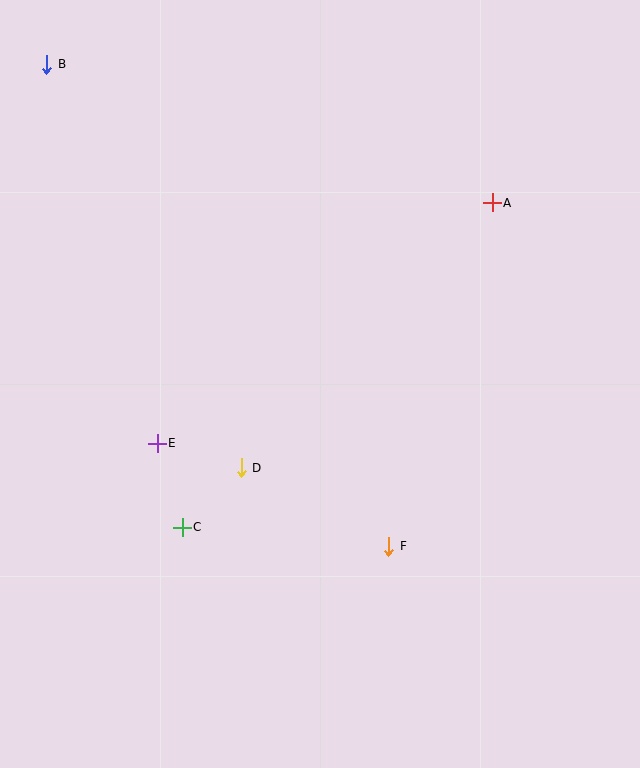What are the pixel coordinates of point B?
Point B is at (47, 64).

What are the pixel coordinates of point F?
Point F is at (389, 546).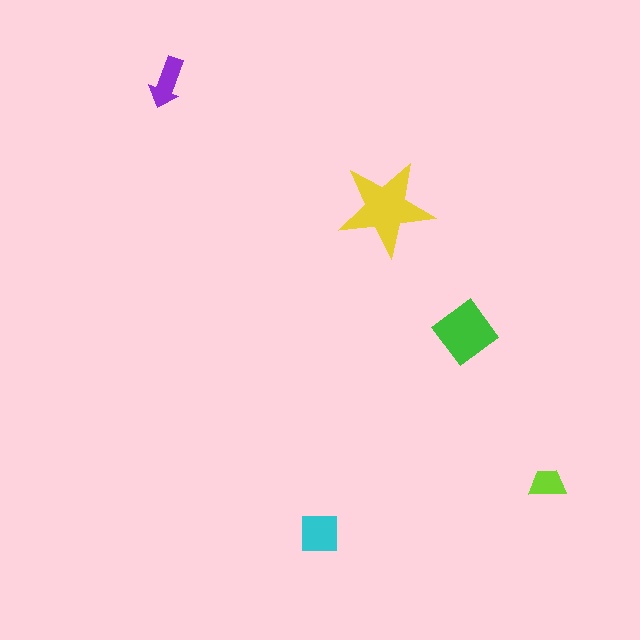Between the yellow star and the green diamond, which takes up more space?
The yellow star.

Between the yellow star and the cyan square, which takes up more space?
The yellow star.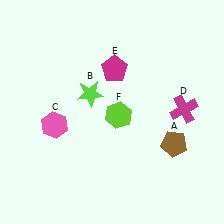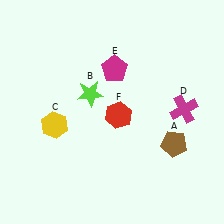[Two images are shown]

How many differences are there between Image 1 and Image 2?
There are 2 differences between the two images.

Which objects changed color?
C changed from pink to yellow. F changed from lime to red.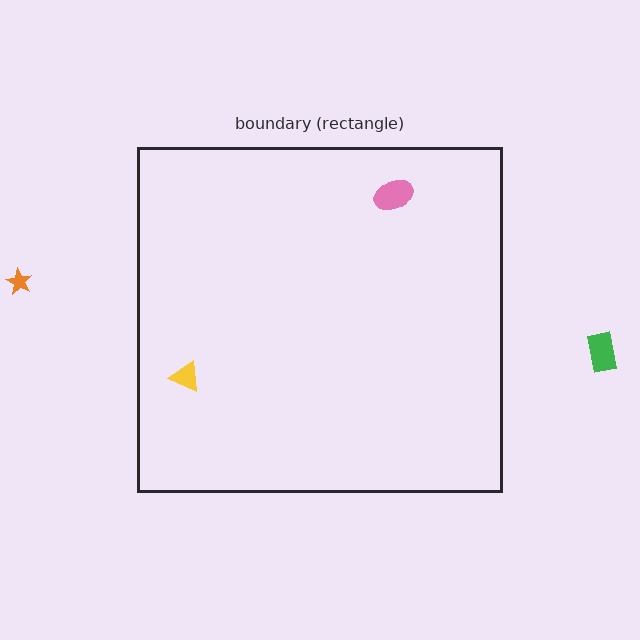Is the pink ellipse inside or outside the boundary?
Inside.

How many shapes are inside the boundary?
2 inside, 2 outside.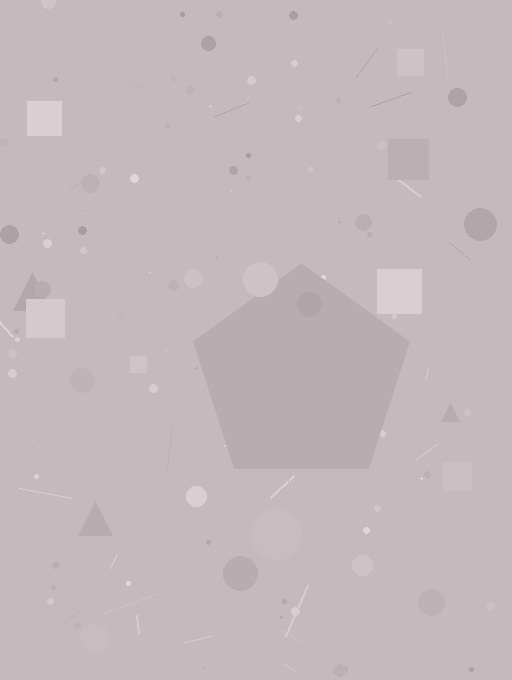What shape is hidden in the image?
A pentagon is hidden in the image.